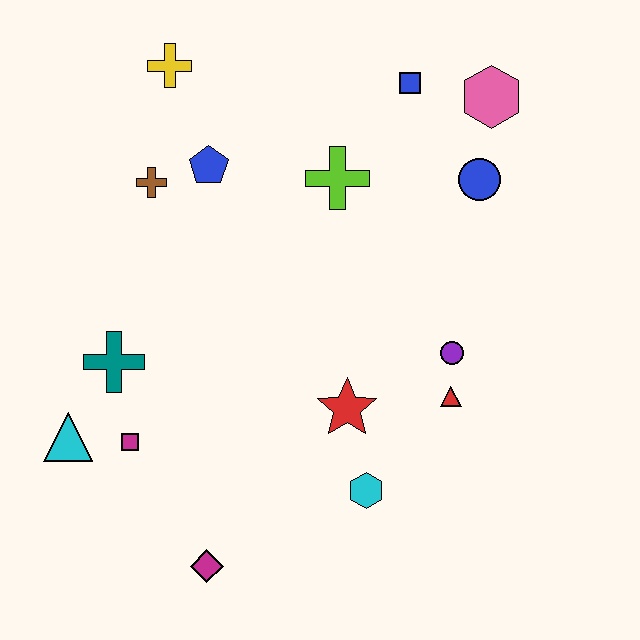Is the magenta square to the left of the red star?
Yes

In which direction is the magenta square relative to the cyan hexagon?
The magenta square is to the left of the cyan hexagon.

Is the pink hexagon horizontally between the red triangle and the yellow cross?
No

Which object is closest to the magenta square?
The cyan triangle is closest to the magenta square.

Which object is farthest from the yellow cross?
The magenta diamond is farthest from the yellow cross.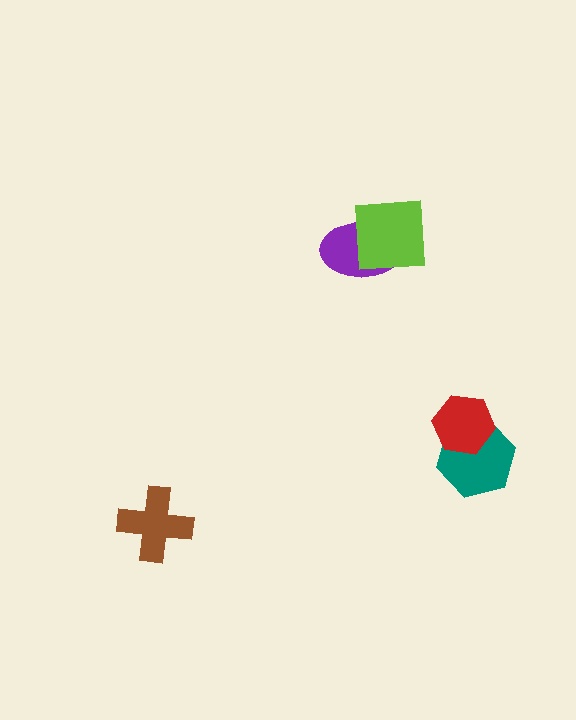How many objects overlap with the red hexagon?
1 object overlaps with the red hexagon.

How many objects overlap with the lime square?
1 object overlaps with the lime square.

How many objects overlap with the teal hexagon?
1 object overlaps with the teal hexagon.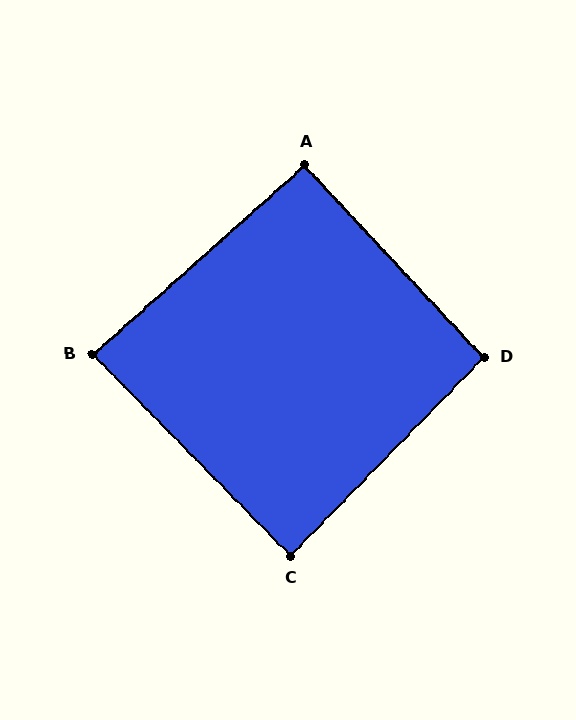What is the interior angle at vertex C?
Approximately 89 degrees (approximately right).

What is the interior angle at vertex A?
Approximately 91 degrees (approximately right).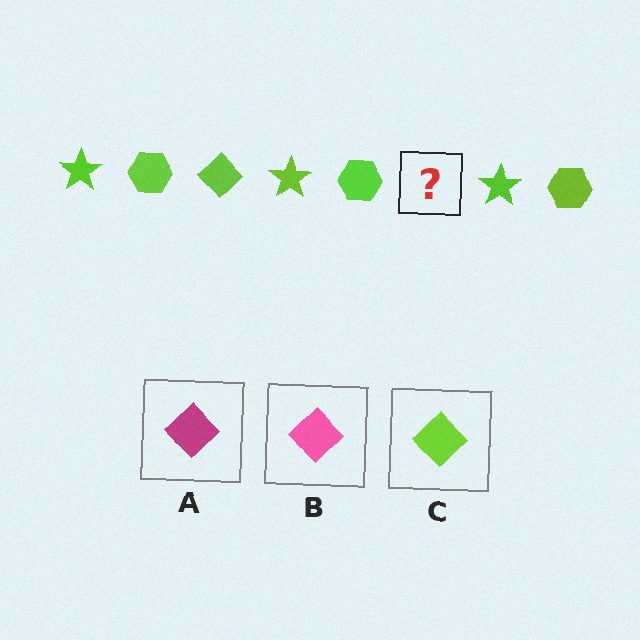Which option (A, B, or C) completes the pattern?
C.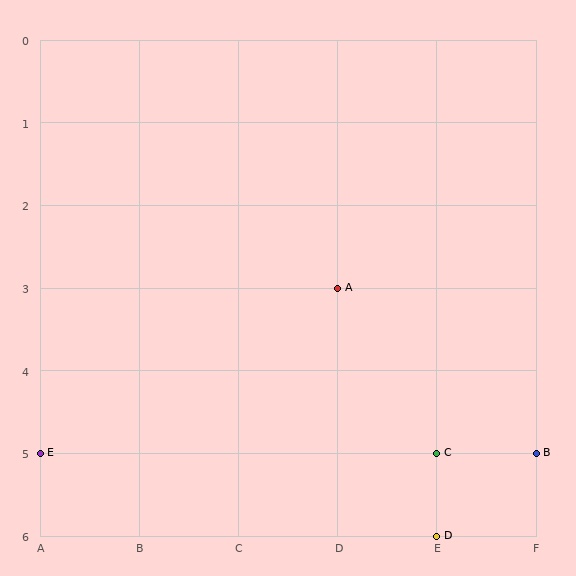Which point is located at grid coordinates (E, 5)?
Point C is at (E, 5).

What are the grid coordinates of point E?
Point E is at grid coordinates (A, 5).